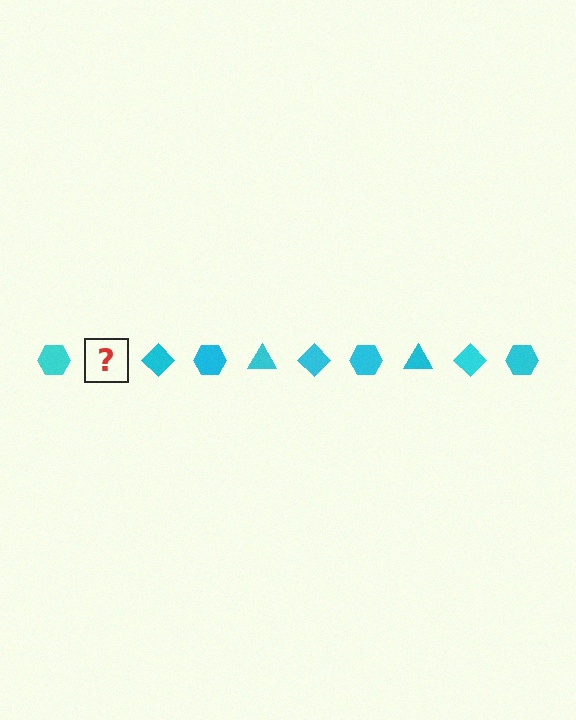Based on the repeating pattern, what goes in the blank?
The blank should be a cyan triangle.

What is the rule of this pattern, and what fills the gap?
The rule is that the pattern cycles through hexagon, triangle, diamond shapes in cyan. The gap should be filled with a cyan triangle.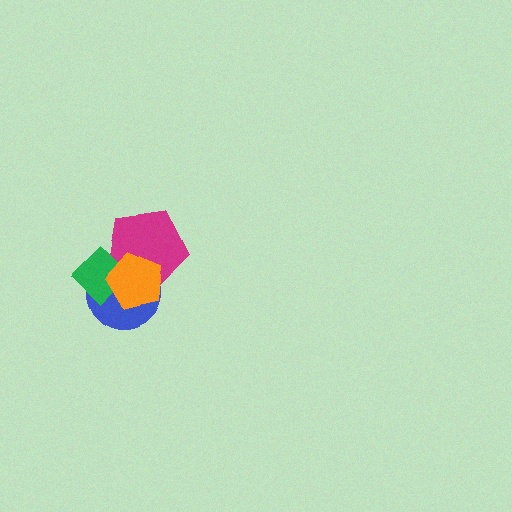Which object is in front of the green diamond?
The orange pentagon is in front of the green diamond.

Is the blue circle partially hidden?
Yes, it is partially covered by another shape.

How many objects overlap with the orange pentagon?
3 objects overlap with the orange pentagon.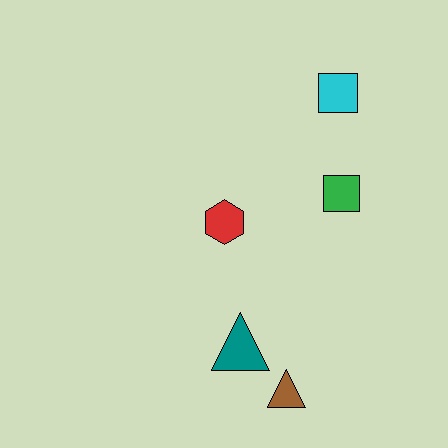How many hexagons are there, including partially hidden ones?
There is 1 hexagon.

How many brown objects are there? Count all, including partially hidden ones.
There is 1 brown object.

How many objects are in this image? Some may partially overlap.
There are 5 objects.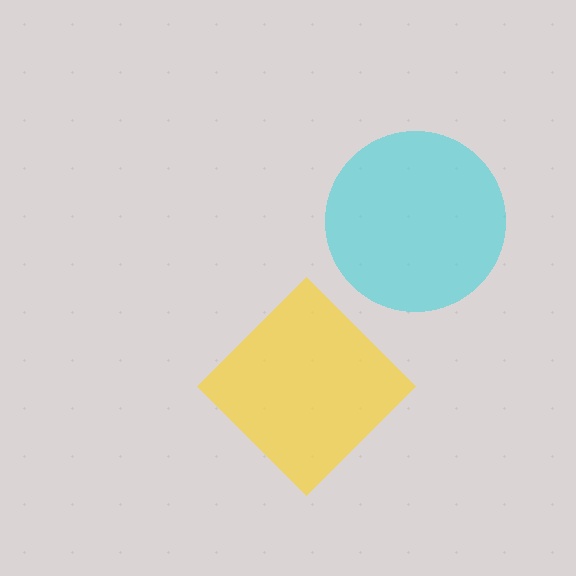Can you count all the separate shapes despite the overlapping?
Yes, there are 2 separate shapes.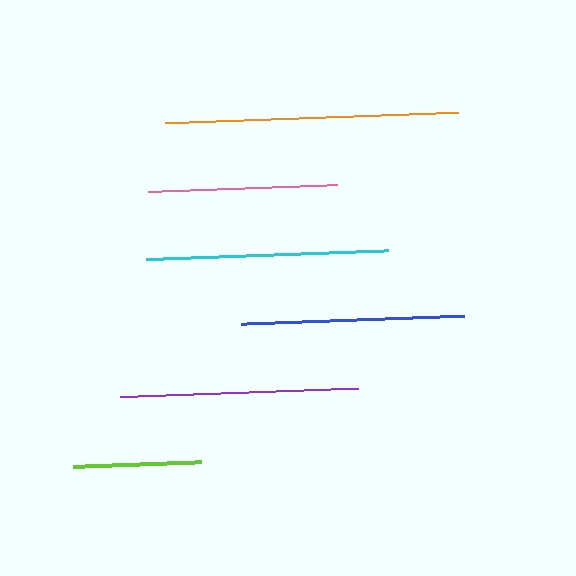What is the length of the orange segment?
The orange segment is approximately 293 pixels long.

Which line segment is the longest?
The orange line is the longest at approximately 293 pixels.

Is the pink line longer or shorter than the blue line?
The blue line is longer than the pink line.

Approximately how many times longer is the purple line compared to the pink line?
The purple line is approximately 1.3 times the length of the pink line.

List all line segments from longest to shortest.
From longest to shortest: orange, cyan, purple, blue, pink, lime.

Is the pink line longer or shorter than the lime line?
The pink line is longer than the lime line.